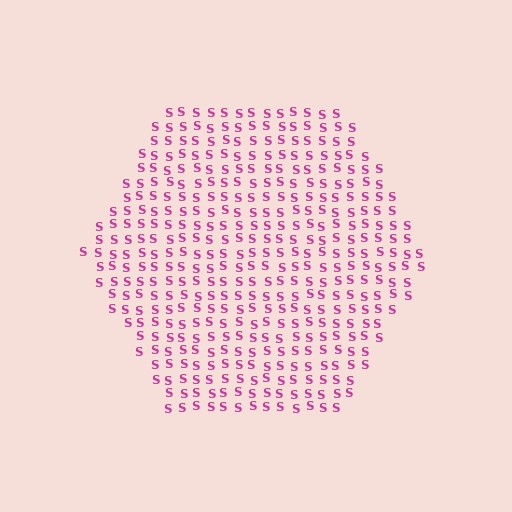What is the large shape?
The large shape is a hexagon.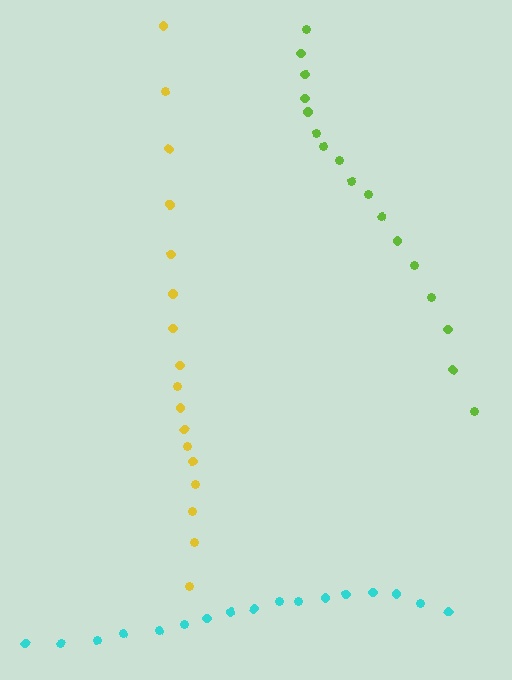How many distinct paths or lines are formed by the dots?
There are 3 distinct paths.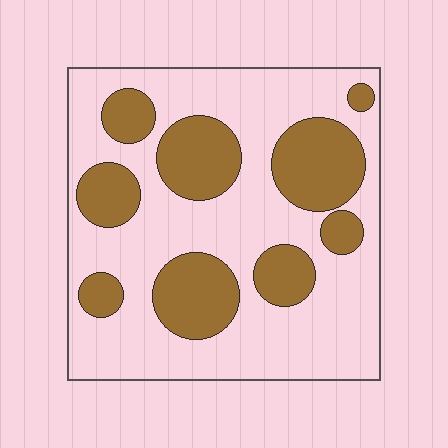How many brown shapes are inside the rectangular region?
9.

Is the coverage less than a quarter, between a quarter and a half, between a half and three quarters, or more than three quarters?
Between a quarter and a half.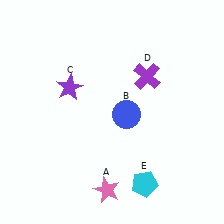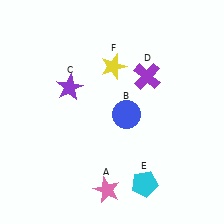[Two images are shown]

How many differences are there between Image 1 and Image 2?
There is 1 difference between the two images.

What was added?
A yellow star (F) was added in Image 2.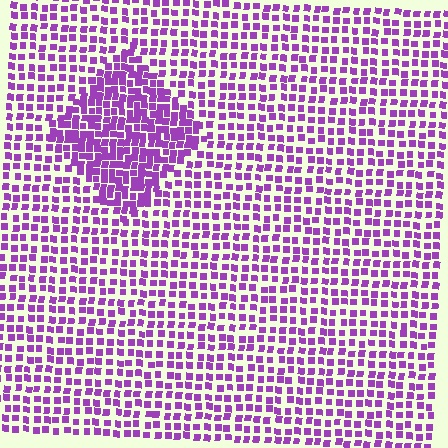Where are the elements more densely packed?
The elements are more densely packed inside the diamond boundary.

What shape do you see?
I see a diamond.